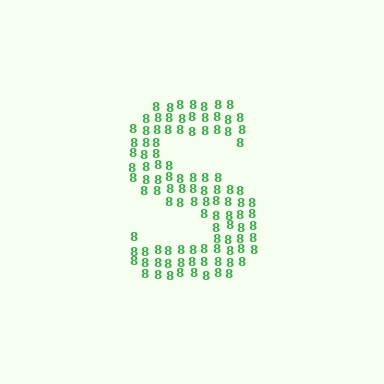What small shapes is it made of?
It is made of small digit 8's.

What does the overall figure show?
The overall figure shows the letter S.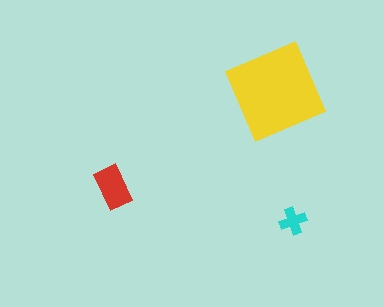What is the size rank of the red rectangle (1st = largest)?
2nd.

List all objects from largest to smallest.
The yellow square, the red rectangle, the cyan cross.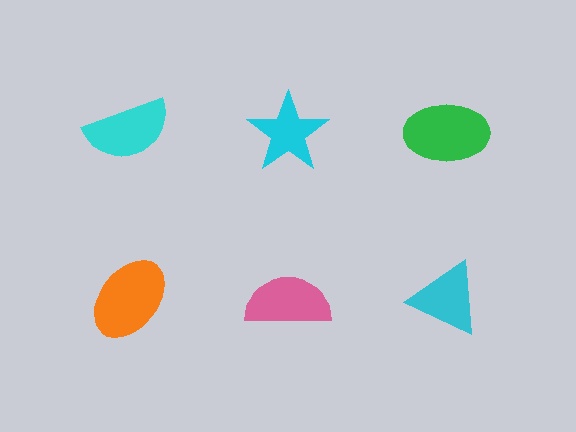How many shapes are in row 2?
3 shapes.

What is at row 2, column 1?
An orange ellipse.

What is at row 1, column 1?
A cyan semicircle.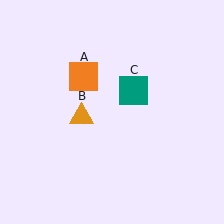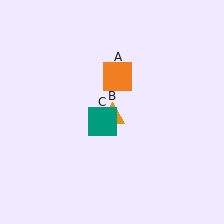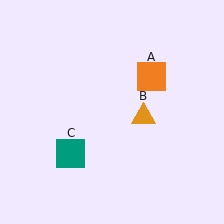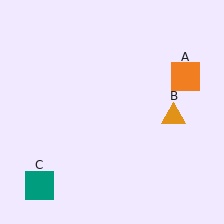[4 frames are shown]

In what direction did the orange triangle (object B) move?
The orange triangle (object B) moved right.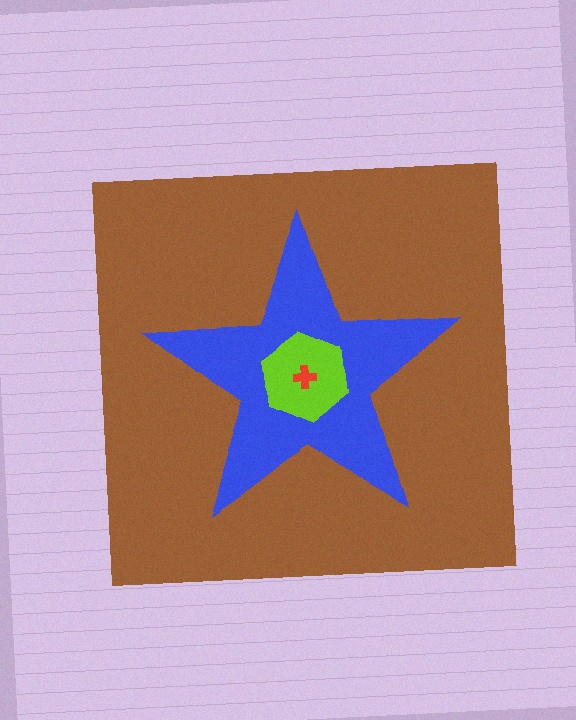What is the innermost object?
The red cross.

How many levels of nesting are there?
4.